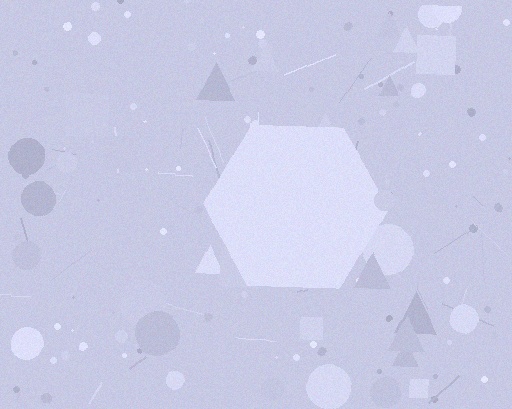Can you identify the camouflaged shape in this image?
The camouflaged shape is a hexagon.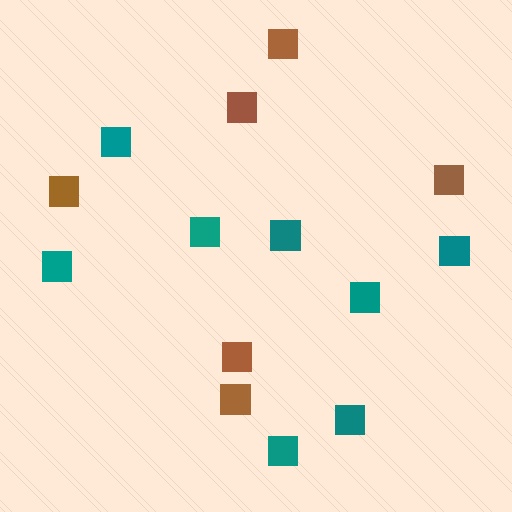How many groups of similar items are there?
There are 2 groups: one group of brown squares (6) and one group of teal squares (8).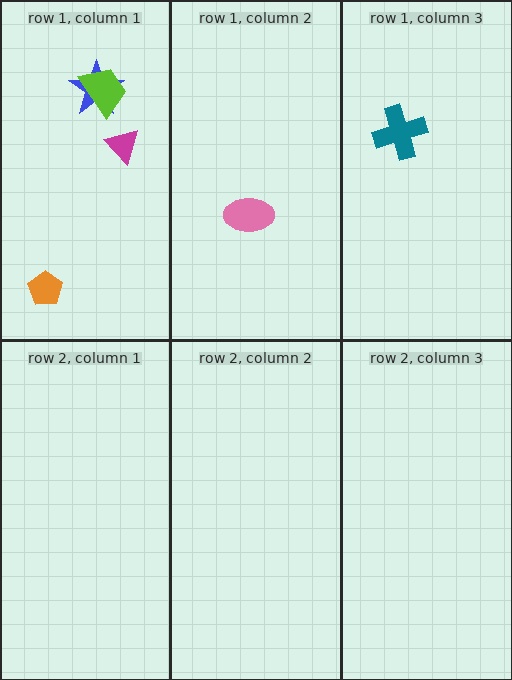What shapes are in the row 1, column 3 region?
The teal cross.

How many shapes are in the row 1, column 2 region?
1.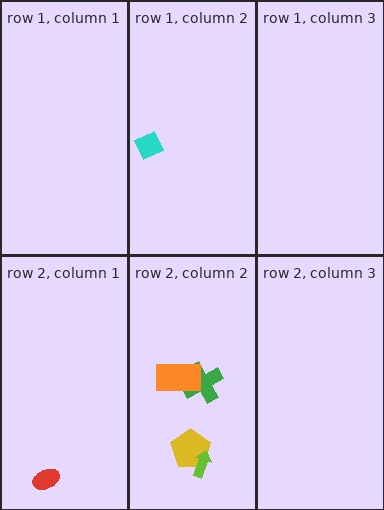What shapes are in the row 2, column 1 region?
The red ellipse.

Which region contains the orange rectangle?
The row 2, column 2 region.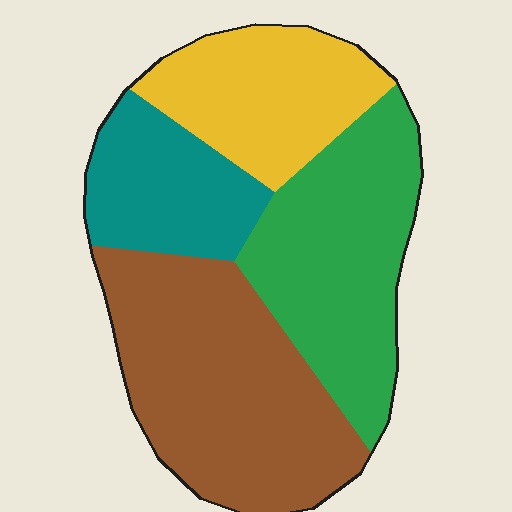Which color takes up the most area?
Brown, at roughly 35%.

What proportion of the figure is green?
Green covers 29% of the figure.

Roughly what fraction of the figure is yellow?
Yellow takes up about one fifth (1/5) of the figure.